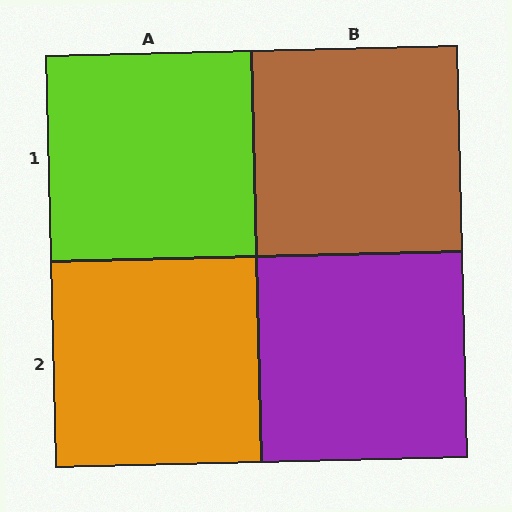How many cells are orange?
1 cell is orange.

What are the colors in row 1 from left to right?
Lime, brown.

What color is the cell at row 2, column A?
Orange.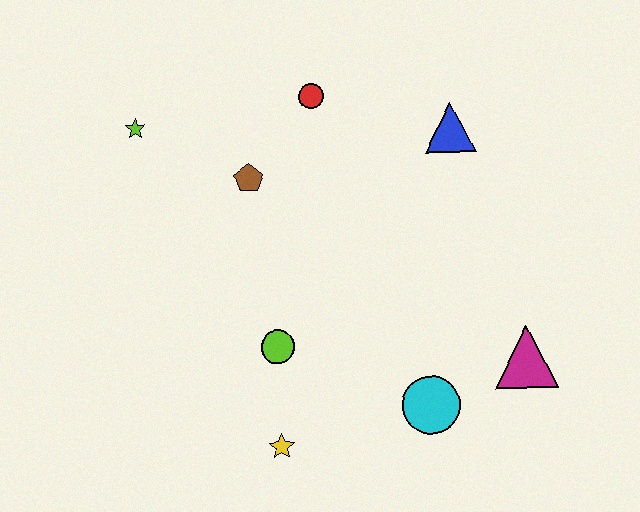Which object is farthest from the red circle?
The yellow star is farthest from the red circle.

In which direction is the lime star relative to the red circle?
The lime star is to the left of the red circle.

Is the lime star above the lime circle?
Yes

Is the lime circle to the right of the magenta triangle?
No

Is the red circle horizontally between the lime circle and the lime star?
No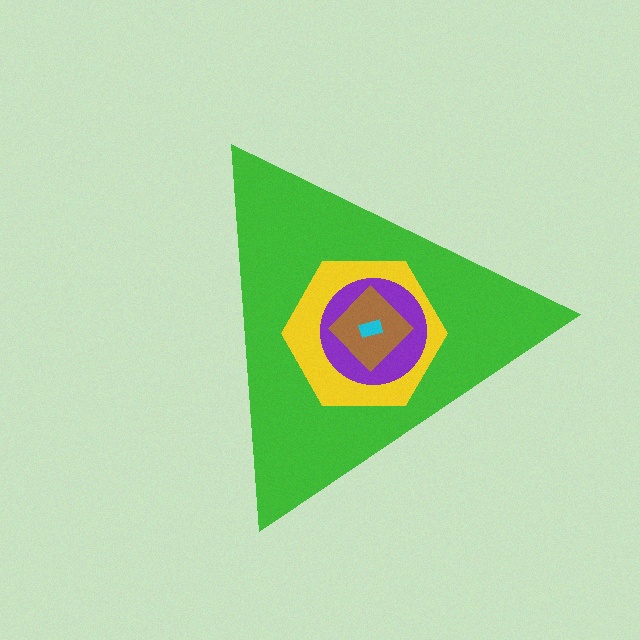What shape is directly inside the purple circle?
The brown diamond.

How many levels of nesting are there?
5.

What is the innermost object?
The cyan rectangle.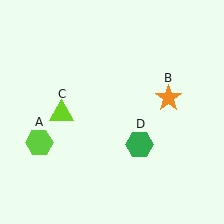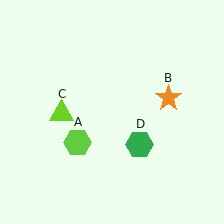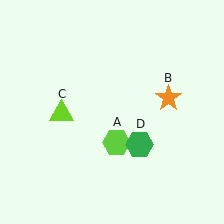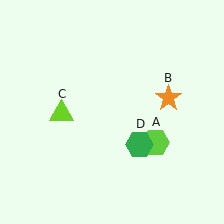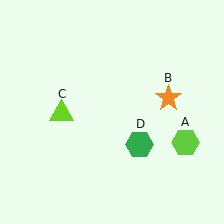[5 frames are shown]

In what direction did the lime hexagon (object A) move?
The lime hexagon (object A) moved right.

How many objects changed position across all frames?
1 object changed position: lime hexagon (object A).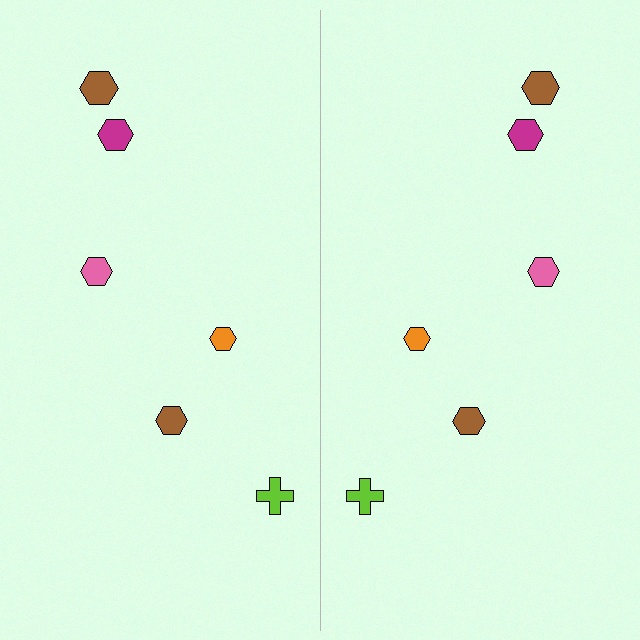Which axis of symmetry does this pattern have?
The pattern has a vertical axis of symmetry running through the center of the image.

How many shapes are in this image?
There are 12 shapes in this image.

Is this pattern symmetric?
Yes, this pattern has bilateral (reflection) symmetry.